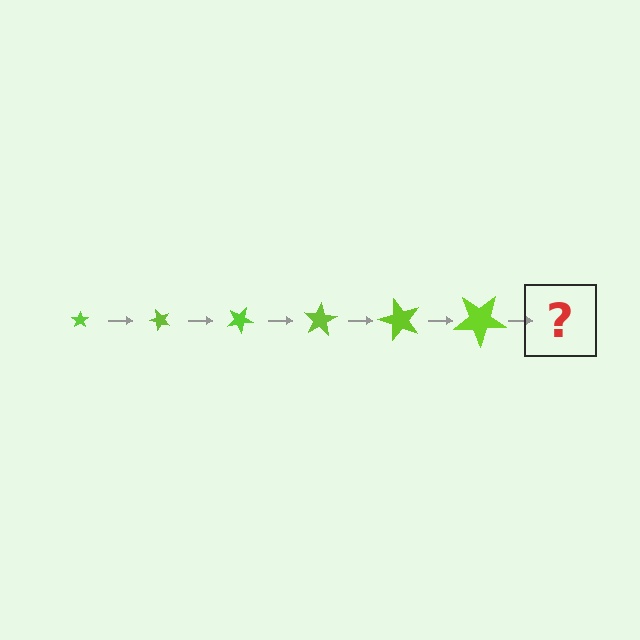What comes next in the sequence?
The next element should be a star, larger than the previous one and rotated 300 degrees from the start.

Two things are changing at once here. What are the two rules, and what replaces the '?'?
The two rules are that the star grows larger each step and it rotates 50 degrees each step. The '?' should be a star, larger than the previous one and rotated 300 degrees from the start.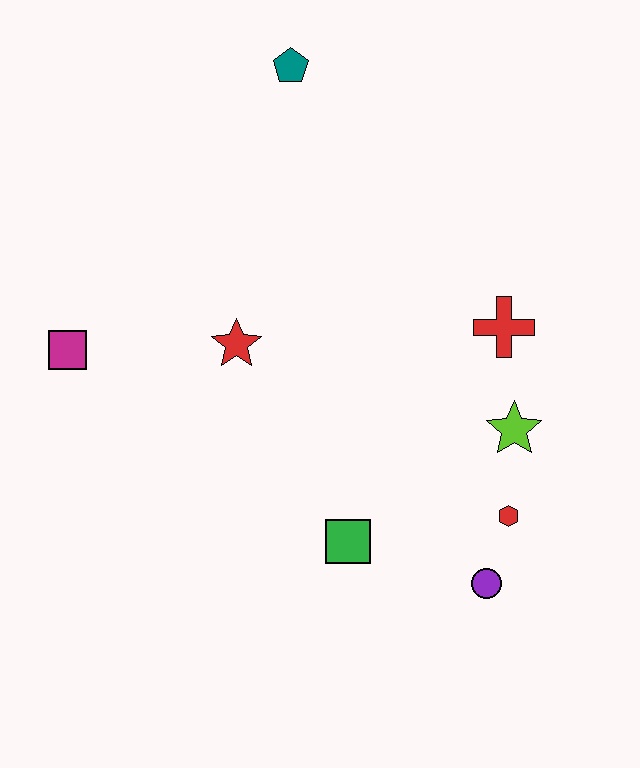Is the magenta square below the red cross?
Yes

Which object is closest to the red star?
The magenta square is closest to the red star.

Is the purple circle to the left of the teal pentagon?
No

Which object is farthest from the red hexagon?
The teal pentagon is farthest from the red hexagon.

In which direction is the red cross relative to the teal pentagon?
The red cross is below the teal pentagon.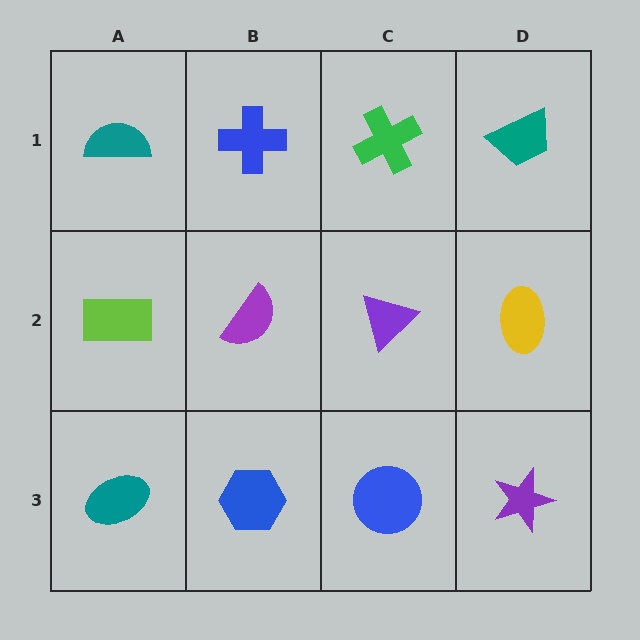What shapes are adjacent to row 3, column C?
A purple triangle (row 2, column C), a blue hexagon (row 3, column B), a purple star (row 3, column D).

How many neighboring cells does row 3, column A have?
2.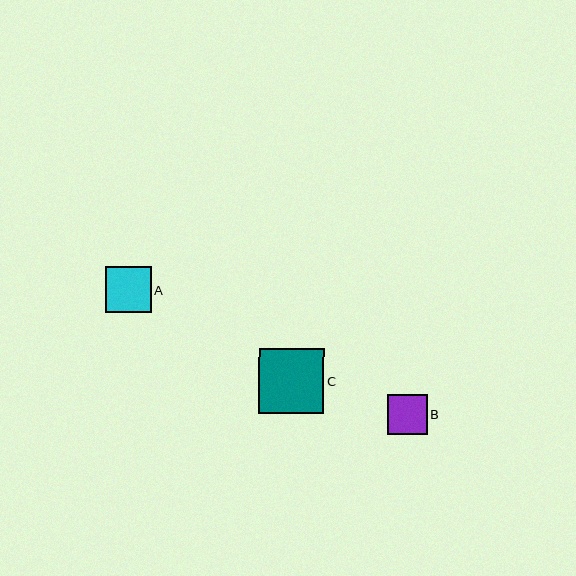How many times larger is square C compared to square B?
Square C is approximately 1.6 times the size of square B.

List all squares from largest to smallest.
From largest to smallest: C, A, B.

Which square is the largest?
Square C is the largest with a size of approximately 65 pixels.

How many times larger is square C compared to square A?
Square C is approximately 1.4 times the size of square A.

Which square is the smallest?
Square B is the smallest with a size of approximately 40 pixels.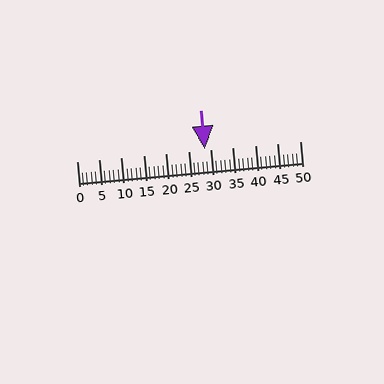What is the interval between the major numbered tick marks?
The major tick marks are spaced 5 units apart.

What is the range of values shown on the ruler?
The ruler shows values from 0 to 50.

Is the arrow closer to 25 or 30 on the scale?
The arrow is closer to 30.